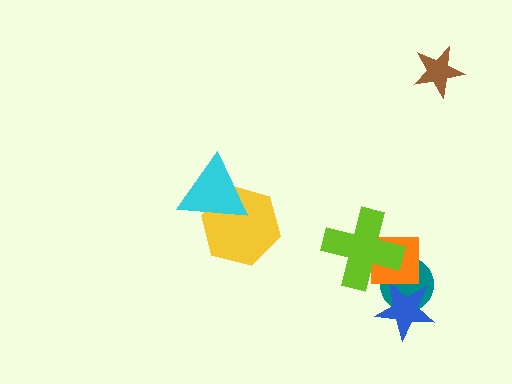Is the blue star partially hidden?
Yes, it is partially covered by another shape.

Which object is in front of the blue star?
The orange square is in front of the blue star.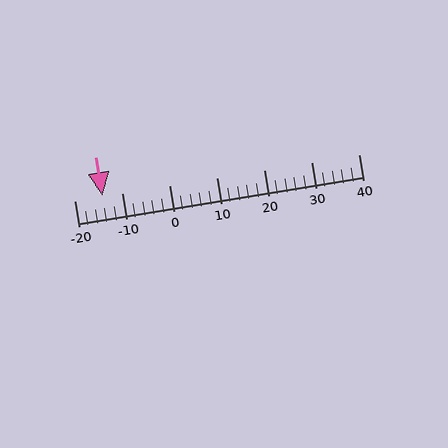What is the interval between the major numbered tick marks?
The major tick marks are spaced 10 units apart.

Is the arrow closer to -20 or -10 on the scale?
The arrow is closer to -10.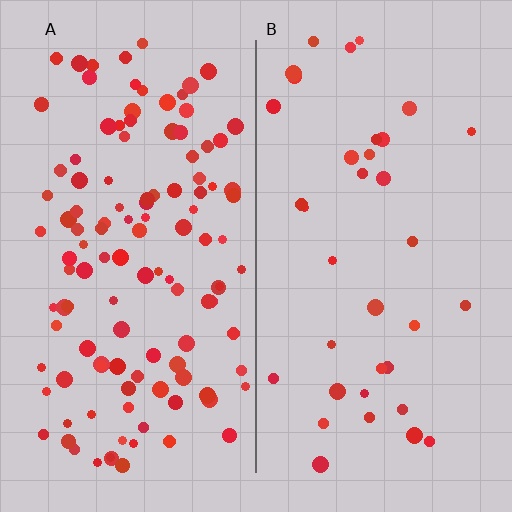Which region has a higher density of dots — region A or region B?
A (the left).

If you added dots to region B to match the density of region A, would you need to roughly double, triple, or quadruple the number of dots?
Approximately triple.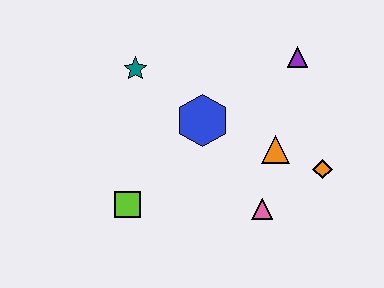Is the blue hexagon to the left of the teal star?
No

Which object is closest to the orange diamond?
The orange triangle is closest to the orange diamond.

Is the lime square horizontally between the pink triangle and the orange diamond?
No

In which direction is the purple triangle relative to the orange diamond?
The purple triangle is above the orange diamond.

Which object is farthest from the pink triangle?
The teal star is farthest from the pink triangle.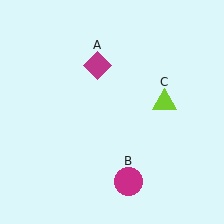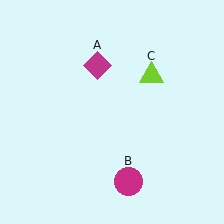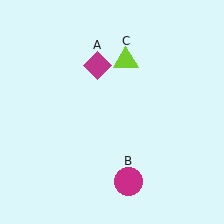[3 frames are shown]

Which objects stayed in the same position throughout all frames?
Magenta diamond (object A) and magenta circle (object B) remained stationary.